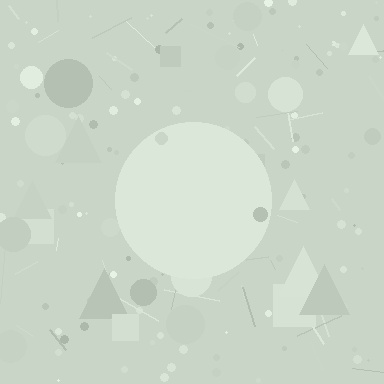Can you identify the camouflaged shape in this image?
The camouflaged shape is a circle.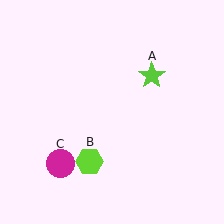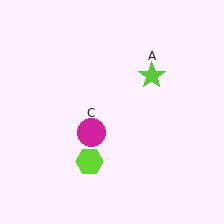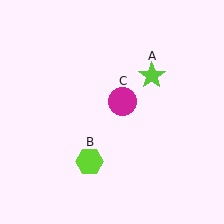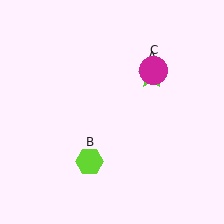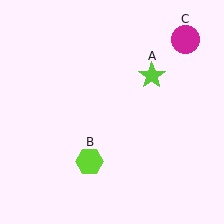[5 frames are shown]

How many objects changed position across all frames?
1 object changed position: magenta circle (object C).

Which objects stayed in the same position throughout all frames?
Lime star (object A) and lime hexagon (object B) remained stationary.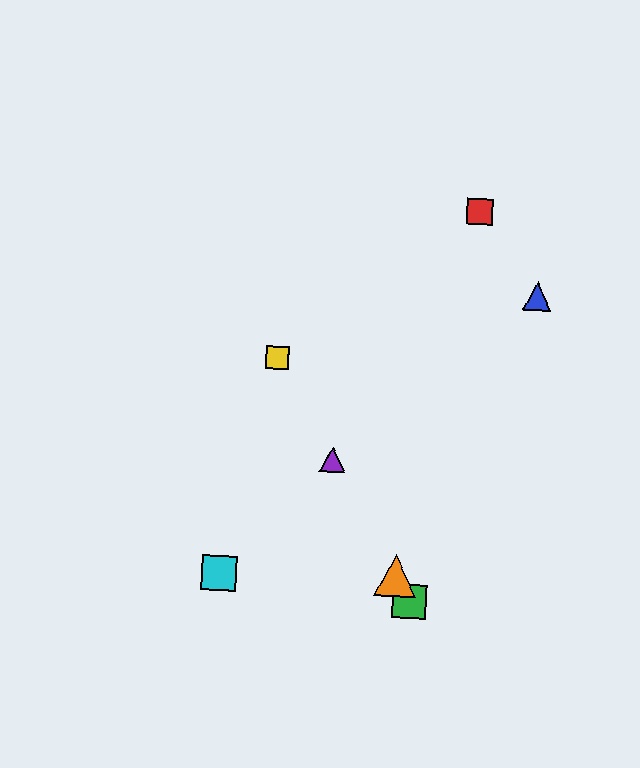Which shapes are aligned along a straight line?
The green square, the yellow square, the purple triangle, the orange triangle are aligned along a straight line.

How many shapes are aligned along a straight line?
4 shapes (the green square, the yellow square, the purple triangle, the orange triangle) are aligned along a straight line.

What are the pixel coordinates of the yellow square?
The yellow square is at (277, 358).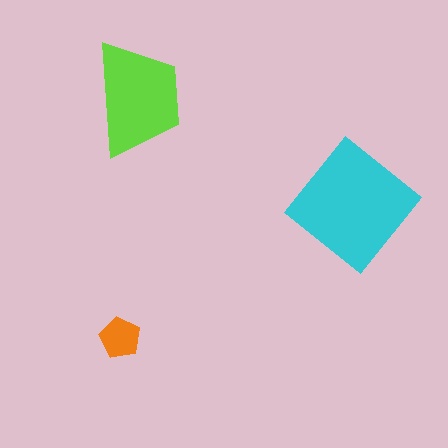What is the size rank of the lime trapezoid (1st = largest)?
2nd.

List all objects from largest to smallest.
The cyan diamond, the lime trapezoid, the orange pentagon.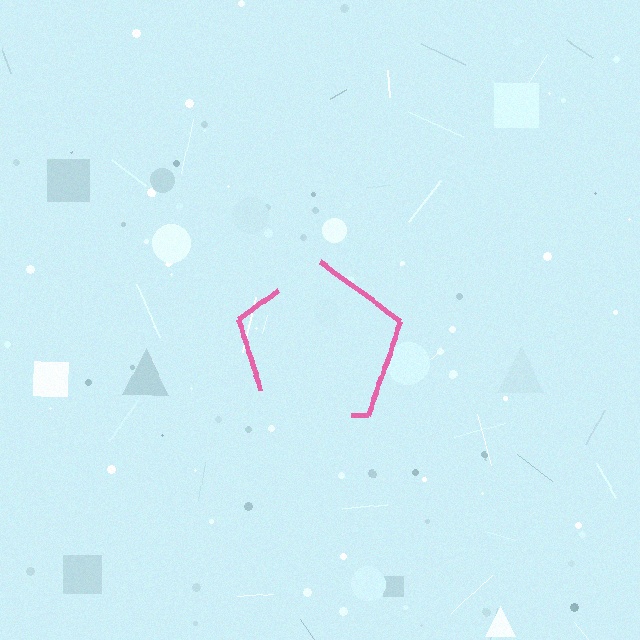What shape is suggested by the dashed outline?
The dashed outline suggests a pentagon.